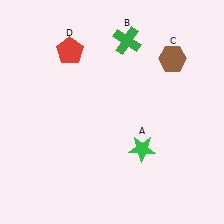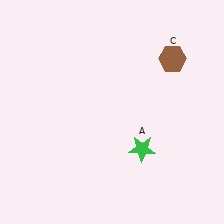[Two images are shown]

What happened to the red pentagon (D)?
The red pentagon (D) was removed in Image 2. It was in the top-left area of Image 1.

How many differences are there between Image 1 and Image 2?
There are 2 differences between the two images.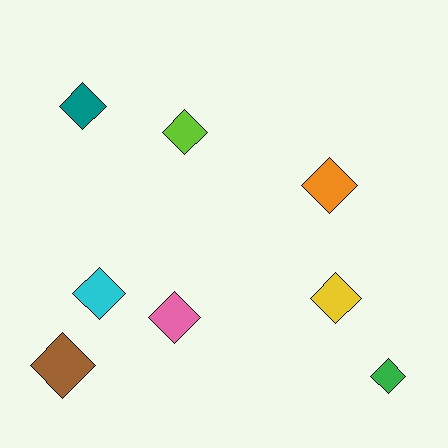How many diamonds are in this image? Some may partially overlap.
There are 8 diamonds.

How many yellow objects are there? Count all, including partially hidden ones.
There is 1 yellow object.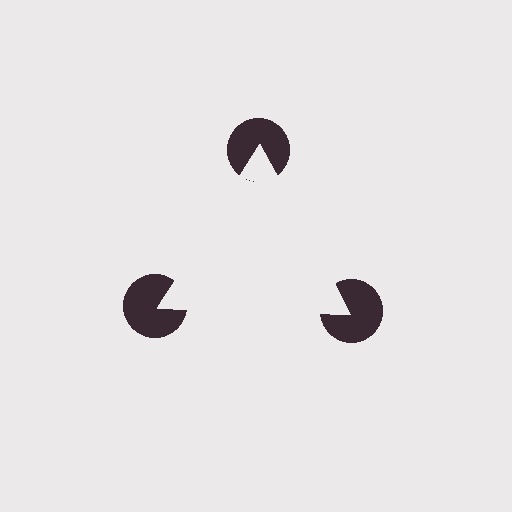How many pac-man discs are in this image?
There are 3 — one at each vertex of the illusory triangle.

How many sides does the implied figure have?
3 sides.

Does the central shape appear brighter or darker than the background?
It typically appears slightly brighter than the background, even though no actual brightness change is drawn.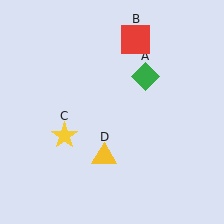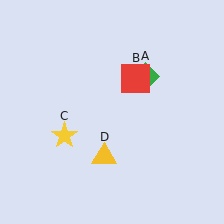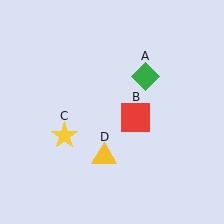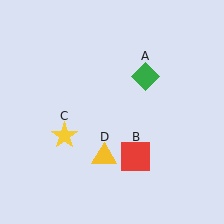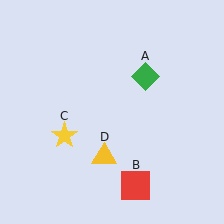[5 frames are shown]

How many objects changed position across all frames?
1 object changed position: red square (object B).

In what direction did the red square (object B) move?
The red square (object B) moved down.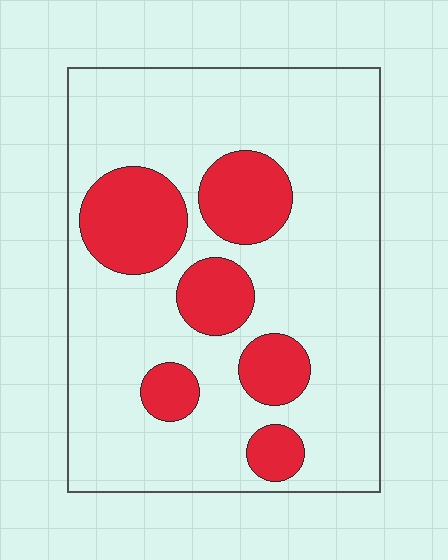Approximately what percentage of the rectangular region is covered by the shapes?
Approximately 25%.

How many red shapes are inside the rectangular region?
6.